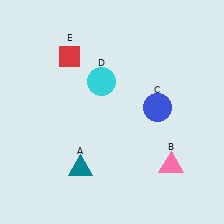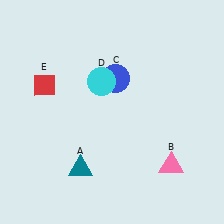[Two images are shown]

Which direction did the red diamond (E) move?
The red diamond (E) moved down.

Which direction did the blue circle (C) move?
The blue circle (C) moved left.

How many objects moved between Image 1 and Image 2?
2 objects moved between the two images.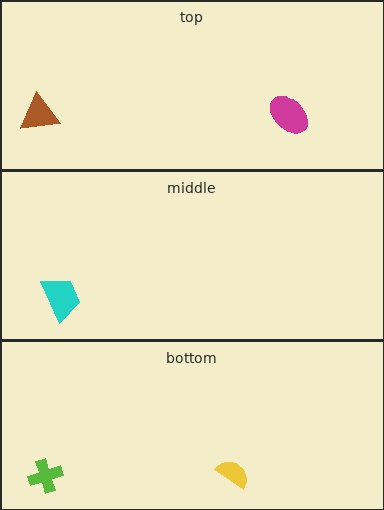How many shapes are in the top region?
2.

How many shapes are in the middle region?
1.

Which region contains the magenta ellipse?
The top region.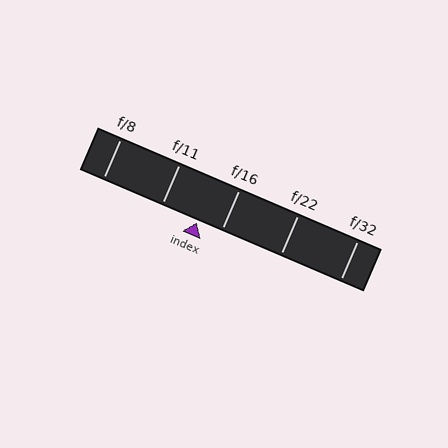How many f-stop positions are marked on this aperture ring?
There are 5 f-stop positions marked.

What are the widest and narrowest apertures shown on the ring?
The widest aperture shown is f/8 and the narrowest is f/32.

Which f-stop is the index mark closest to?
The index mark is closest to f/16.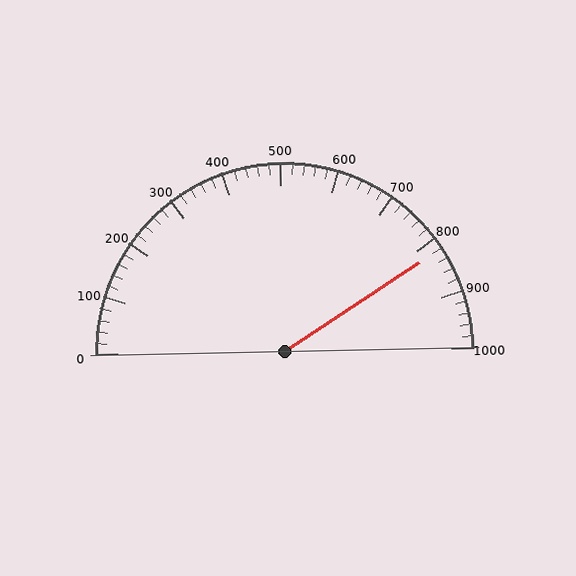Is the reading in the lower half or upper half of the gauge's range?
The reading is in the upper half of the range (0 to 1000).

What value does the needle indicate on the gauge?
The needle indicates approximately 820.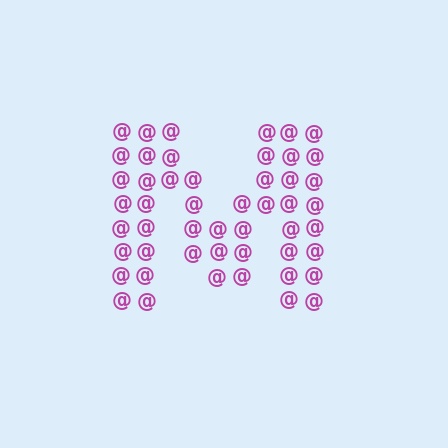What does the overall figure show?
The overall figure shows the letter M.